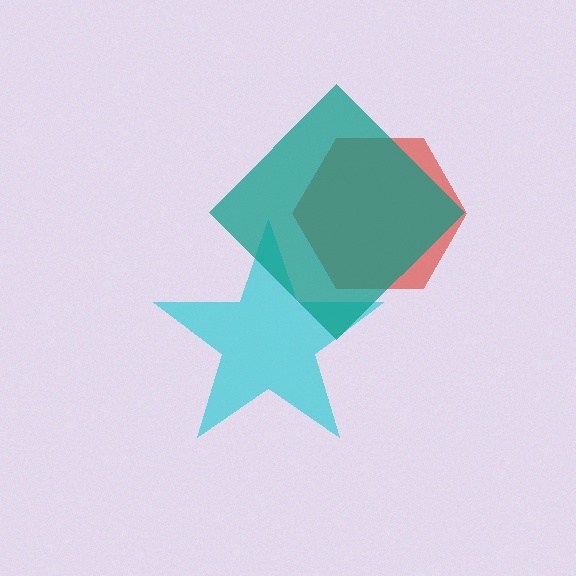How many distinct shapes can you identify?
There are 3 distinct shapes: a cyan star, a red hexagon, a teal diamond.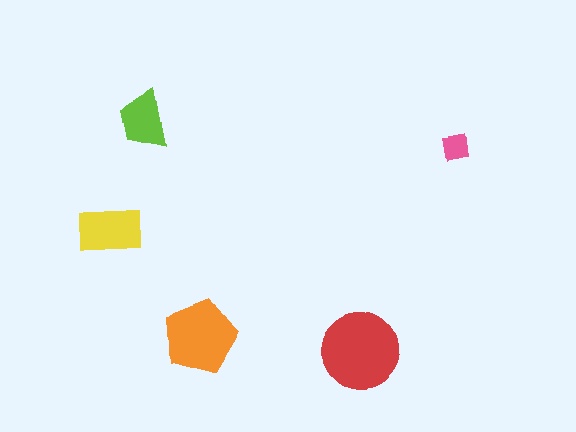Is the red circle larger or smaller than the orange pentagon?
Larger.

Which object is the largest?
The red circle.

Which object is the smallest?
The pink square.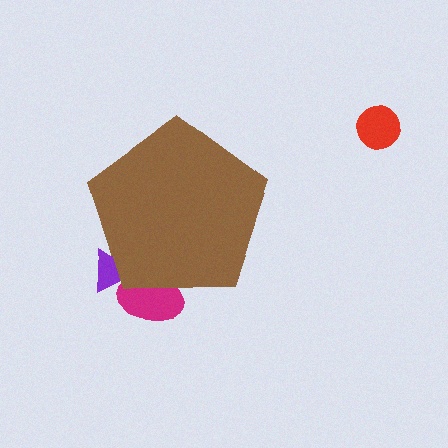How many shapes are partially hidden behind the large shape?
2 shapes are partially hidden.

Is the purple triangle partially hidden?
Yes, the purple triangle is partially hidden behind the brown pentagon.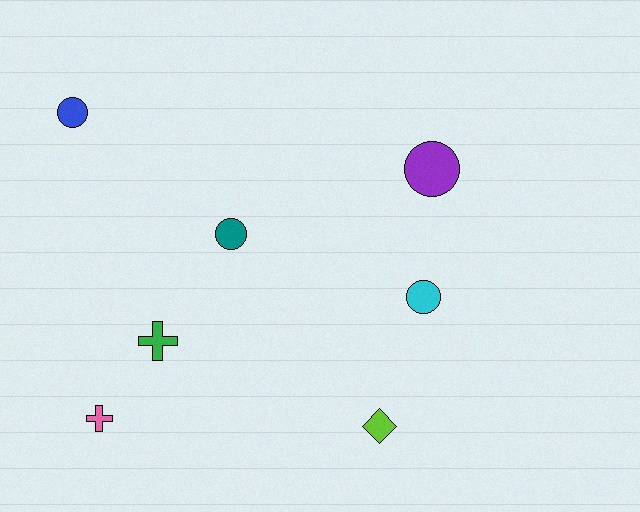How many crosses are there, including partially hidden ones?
There are 2 crosses.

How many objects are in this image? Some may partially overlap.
There are 7 objects.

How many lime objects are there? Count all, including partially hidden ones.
There is 1 lime object.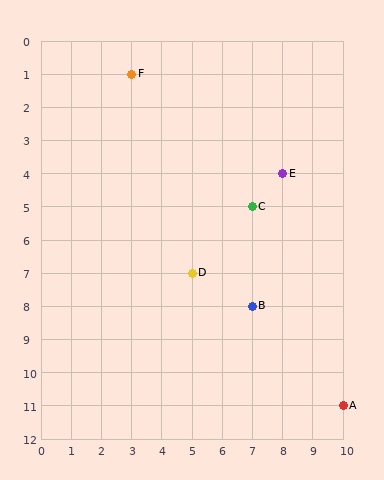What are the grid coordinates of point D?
Point D is at grid coordinates (5, 7).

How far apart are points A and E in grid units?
Points A and E are 2 columns and 7 rows apart (about 7.3 grid units diagonally).